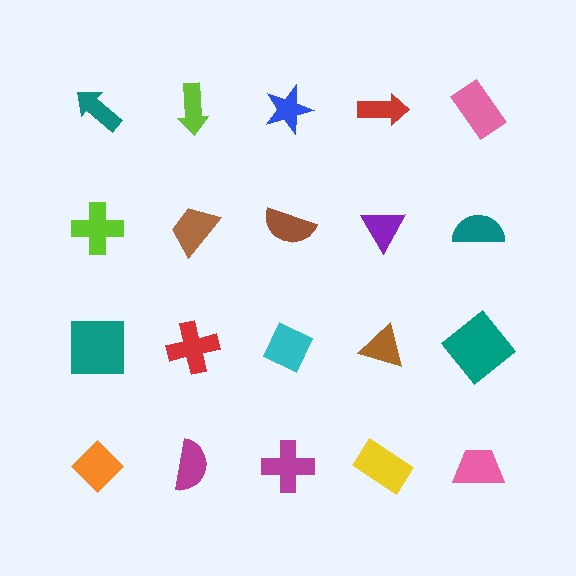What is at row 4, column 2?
A magenta semicircle.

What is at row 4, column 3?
A magenta cross.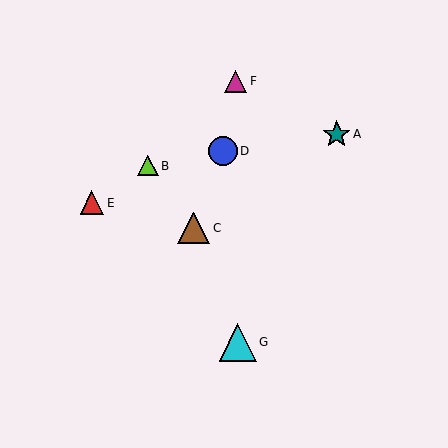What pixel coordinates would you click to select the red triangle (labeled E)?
Click at (92, 203) to select the red triangle E.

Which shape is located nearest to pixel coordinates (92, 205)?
The red triangle (labeled E) at (92, 203) is nearest to that location.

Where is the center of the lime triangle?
The center of the lime triangle is at (148, 166).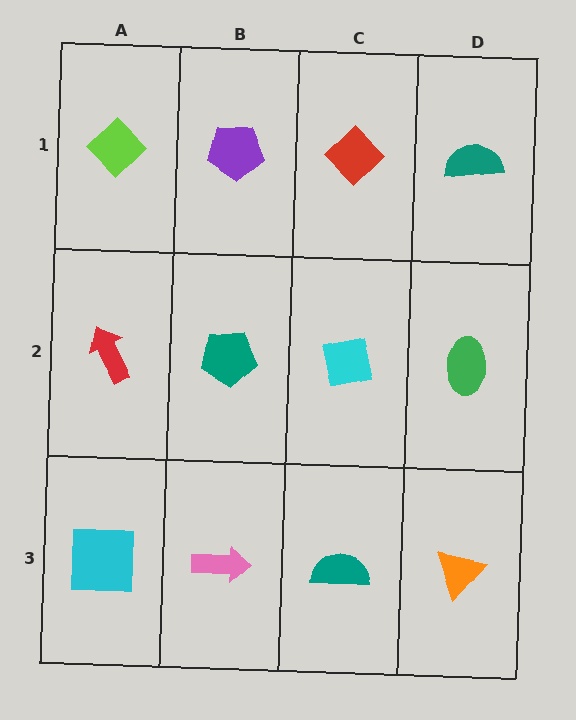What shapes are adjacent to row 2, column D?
A teal semicircle (row 1, column D), an orange triangle (row 3, column D), a cyan square (row 2, column C).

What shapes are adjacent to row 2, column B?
A purple pentagon (row 1, column B), a pink arrow (row 3, column B), a red arrow (row 2, column A), a cyan square (row 2, column C).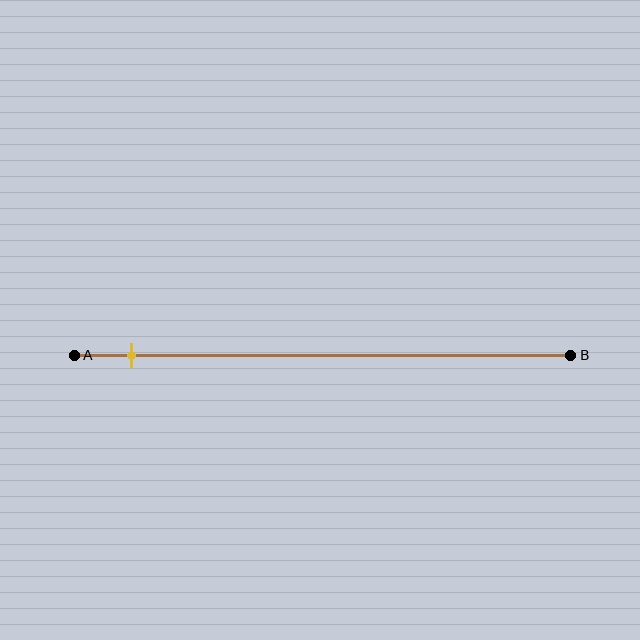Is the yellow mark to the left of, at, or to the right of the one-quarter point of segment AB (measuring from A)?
The yellow mark is to the left of the one-quarter point of segment AB.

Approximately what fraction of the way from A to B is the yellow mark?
The yellow mark is approximately 10% of the way from A to B.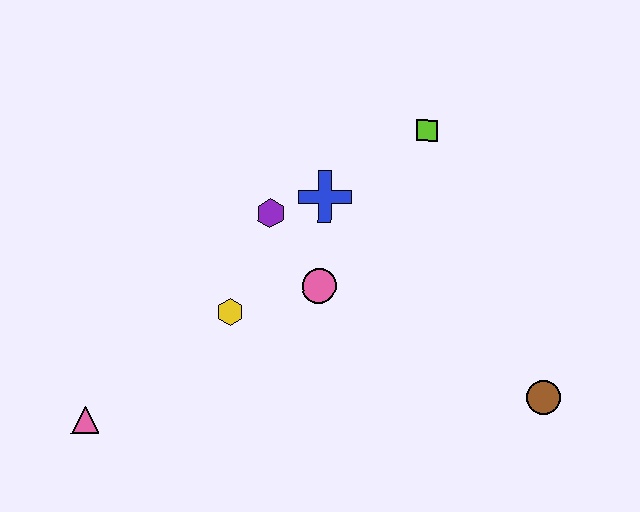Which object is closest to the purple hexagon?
The blue cross is closest to the purple hexagon.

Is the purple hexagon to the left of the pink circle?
Yes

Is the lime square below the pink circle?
No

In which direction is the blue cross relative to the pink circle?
The blue cross is above the pink circle.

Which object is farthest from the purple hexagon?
The brown circle is farthest from the purple hexagon.